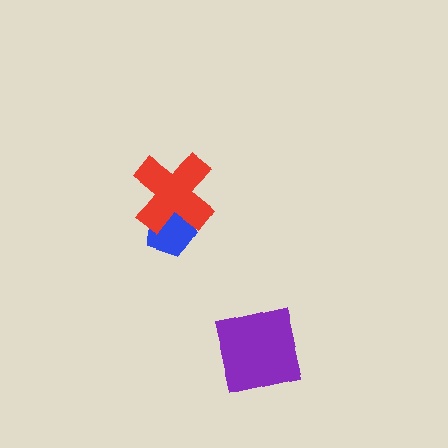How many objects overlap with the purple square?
0 objects overlap with the purple square.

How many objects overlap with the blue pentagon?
1 object overlaps with the blue pentagon.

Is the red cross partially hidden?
No, no other shape covers it.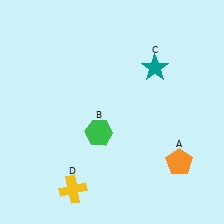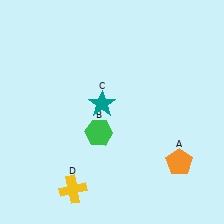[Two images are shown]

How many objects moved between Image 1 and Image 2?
1 object moved between the two images.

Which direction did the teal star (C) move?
The teal star (C) moved left.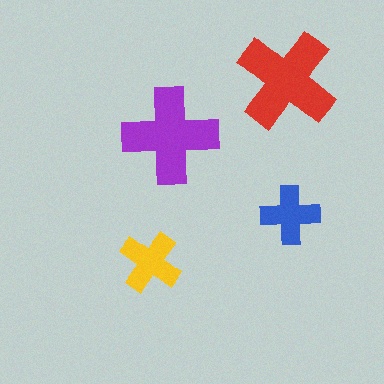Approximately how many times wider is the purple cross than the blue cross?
About 1.5 times wider.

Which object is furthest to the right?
The red cross is rightmost.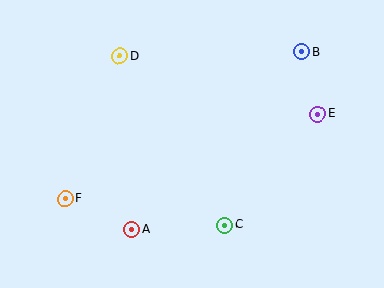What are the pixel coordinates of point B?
Point B is at (301, 52).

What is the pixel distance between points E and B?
The distance between E and B is 64 pixels.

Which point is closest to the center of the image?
Point C at (225, 225) is closest to the center.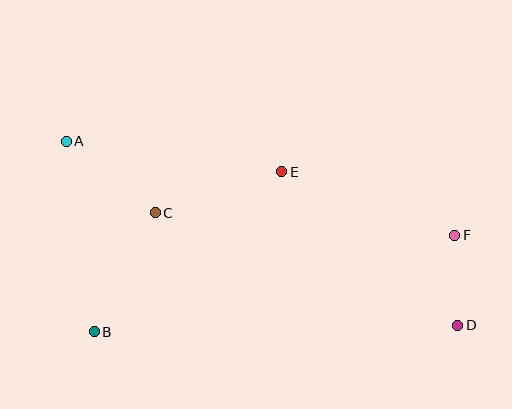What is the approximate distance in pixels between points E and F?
The distance between E and F is approximately 184 pixels.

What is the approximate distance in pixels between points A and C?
The distance between A and C is approximately 114 pixels.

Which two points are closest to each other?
Points D and F are closest to each other.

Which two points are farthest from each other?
Points A and D are farthest from each other.